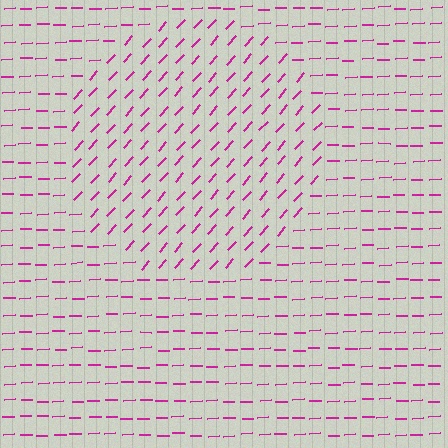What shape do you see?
I see a circle.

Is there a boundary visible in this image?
Yes, there is a texture boundary formed by a change in line orientation.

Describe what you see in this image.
The image is filled with small magenta line segments. A circle region in the image has lines oriented differently from the surrounding lines, creating a visible texture boundary.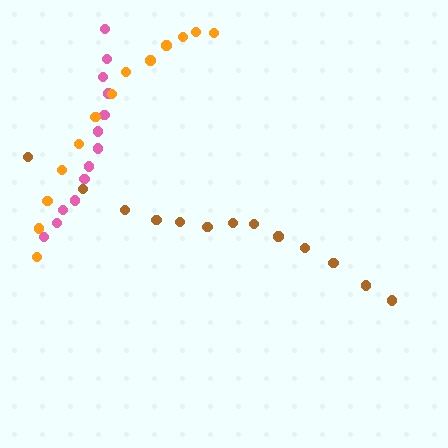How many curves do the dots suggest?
There are 3 distinct paths.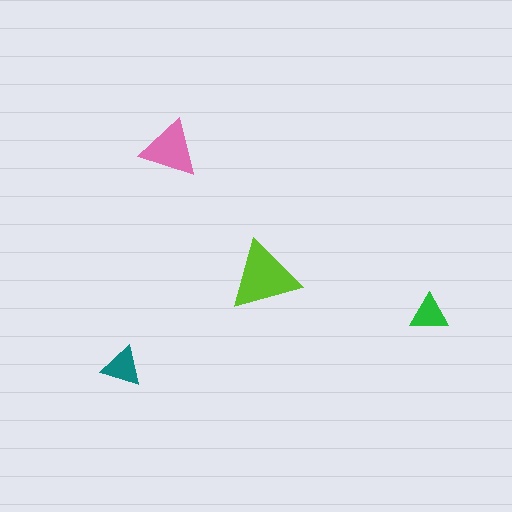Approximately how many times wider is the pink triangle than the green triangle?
About 1.5 times wider.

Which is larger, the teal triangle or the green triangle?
The teal one.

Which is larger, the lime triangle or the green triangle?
The lime one.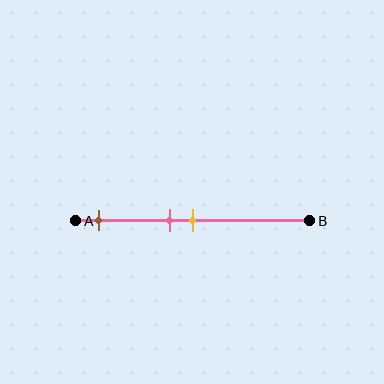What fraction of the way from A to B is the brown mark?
The brown mark is approximately 10% (0.1) of the way from A to B.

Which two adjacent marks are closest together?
The pink and yellow marks are the closest adjacent pair.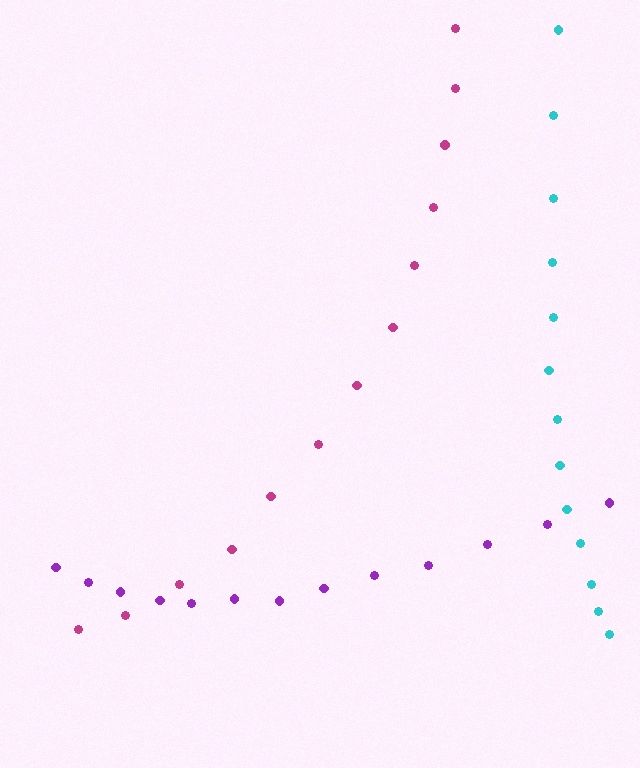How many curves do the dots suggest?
There are 3 distinct paths.